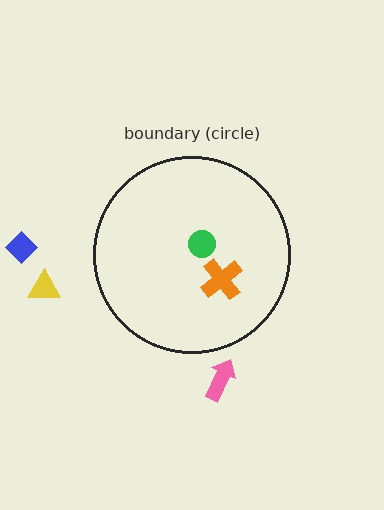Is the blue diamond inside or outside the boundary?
Outside.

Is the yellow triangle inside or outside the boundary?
Outside.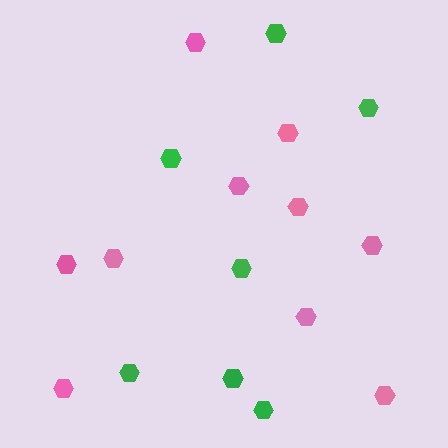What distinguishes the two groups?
There are 2 groups: one group of pink hexagons (10) and one group of green hexagons (7).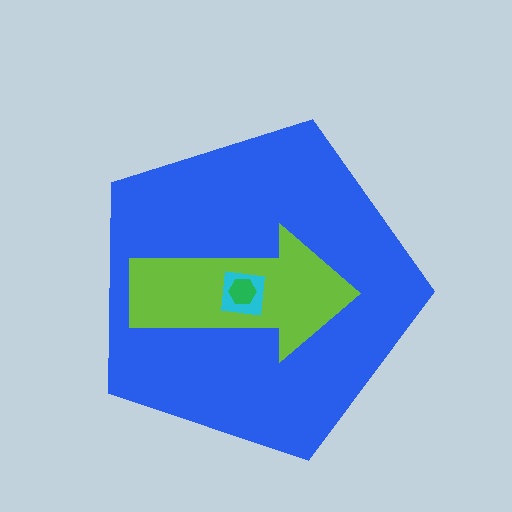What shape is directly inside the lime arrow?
The cyan square.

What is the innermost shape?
The green hexagon.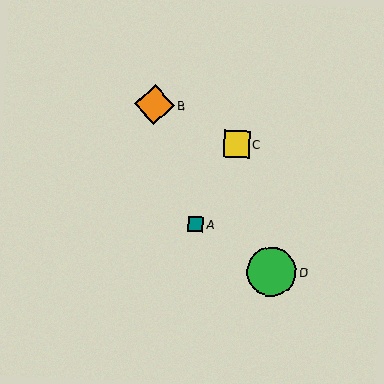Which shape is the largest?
The green circle (labeled D) is the largest.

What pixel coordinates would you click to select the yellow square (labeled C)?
Click at (236, 144) to select the yellow square C.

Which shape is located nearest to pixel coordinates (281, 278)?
The green circle (labeled D) at (272, 272) is nearest to that location.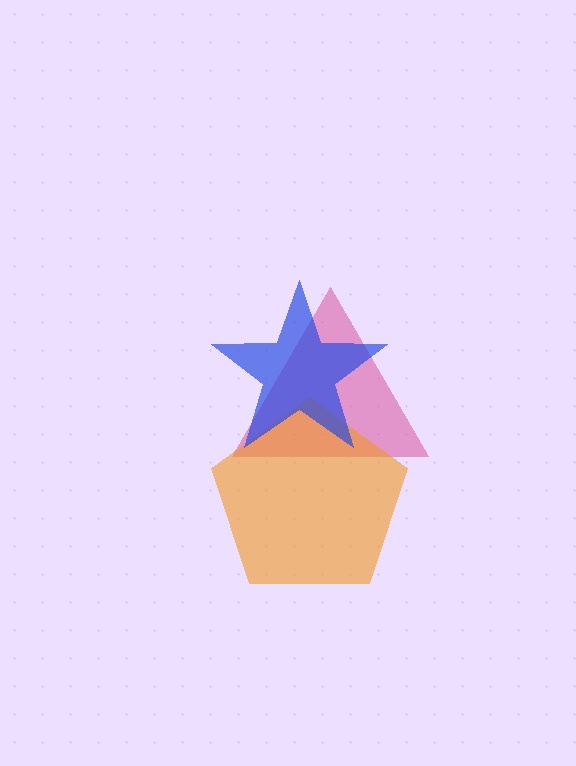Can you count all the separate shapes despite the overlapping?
Yes, there are 3 separate shapes.